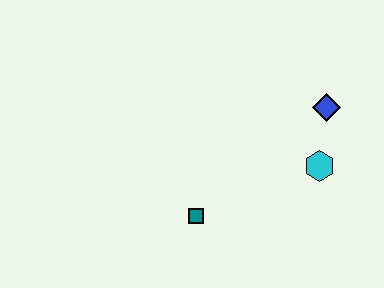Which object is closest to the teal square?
The cyan hexagon is closest to the teal square.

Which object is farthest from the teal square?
The blue diamond is farthest from the teal square.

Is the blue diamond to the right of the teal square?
Yes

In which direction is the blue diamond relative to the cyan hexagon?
The blue diamond is above the cyan hexagon.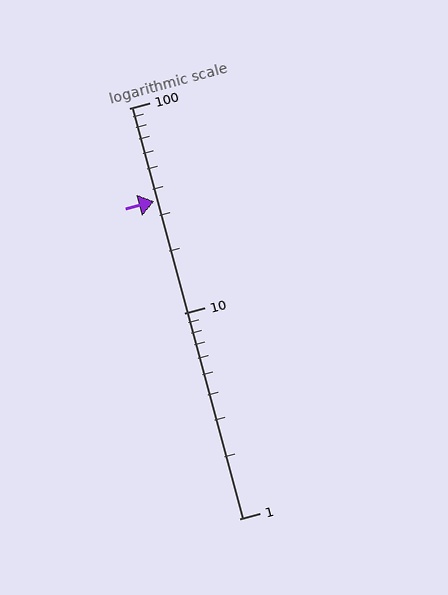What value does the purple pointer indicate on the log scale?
The pointer indicates approximately 35.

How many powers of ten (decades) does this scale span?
The scale spans 2 decades, from 1 to 100.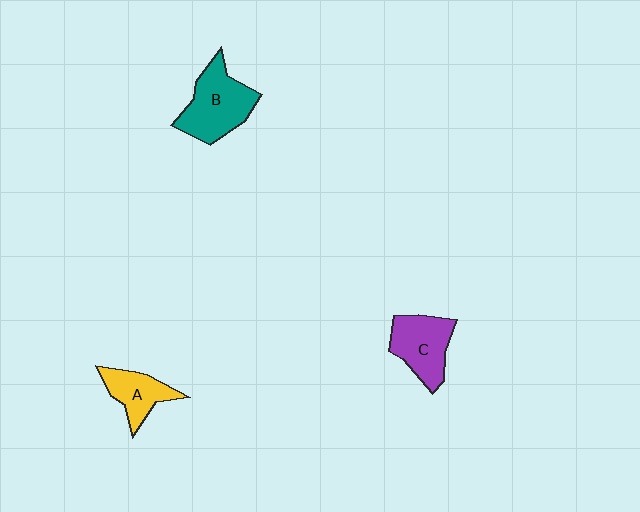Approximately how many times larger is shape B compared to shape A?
Approximately 1.6 times.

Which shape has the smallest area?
Shape A (yellow).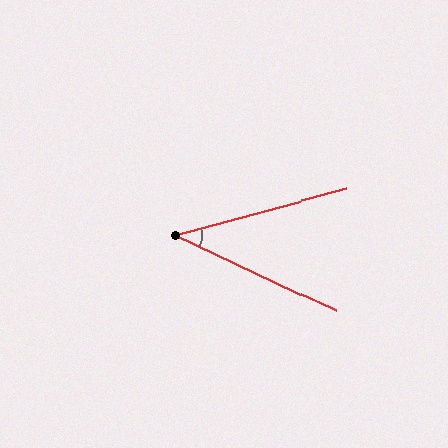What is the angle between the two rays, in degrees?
Approximately 41 degrees.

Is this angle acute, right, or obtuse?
It is acute.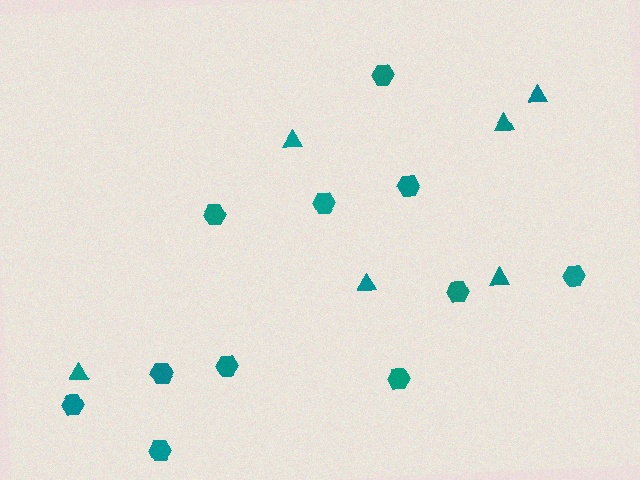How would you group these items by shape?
There are 2 groups: one group of hexagons (11) and one group of triangles (6).